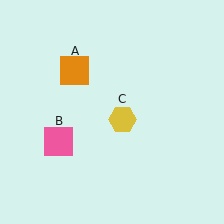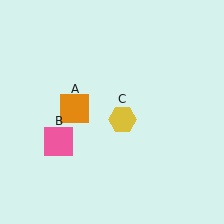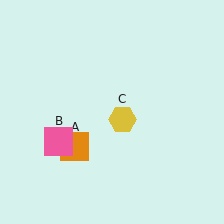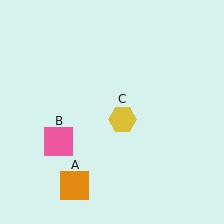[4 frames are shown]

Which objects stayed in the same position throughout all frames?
Pink square (object B) and yellow hexagon (object C) remained stationary.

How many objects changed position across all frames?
1 object changed position: orange square (object A).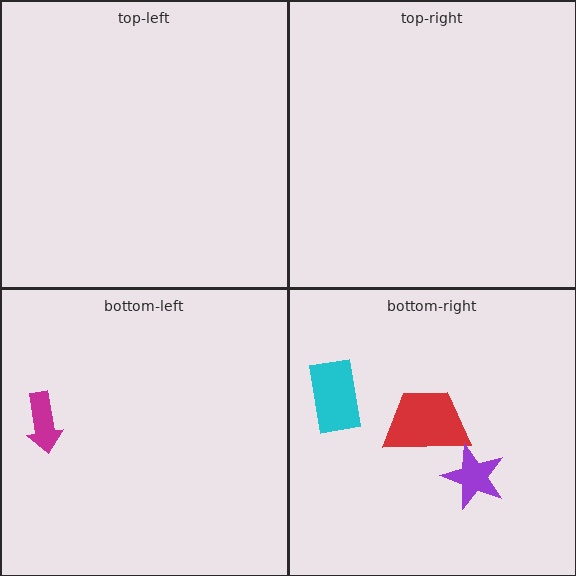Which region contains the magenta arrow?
The bottom-left region.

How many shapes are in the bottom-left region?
1.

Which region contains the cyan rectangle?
The bottom-right region.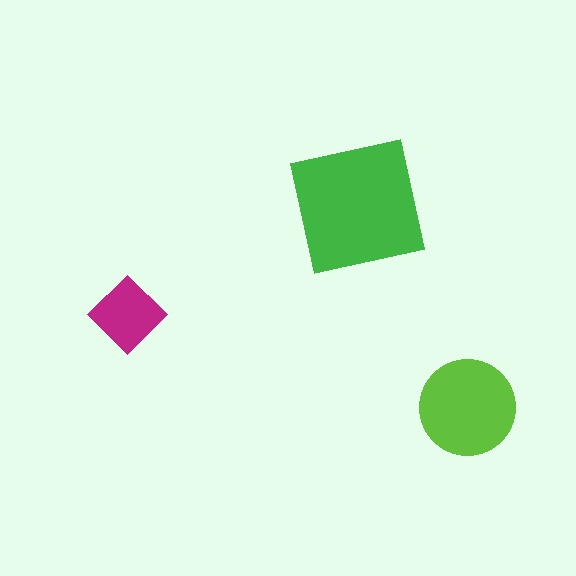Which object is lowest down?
The lime circle is bottommost.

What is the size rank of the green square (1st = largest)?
1st.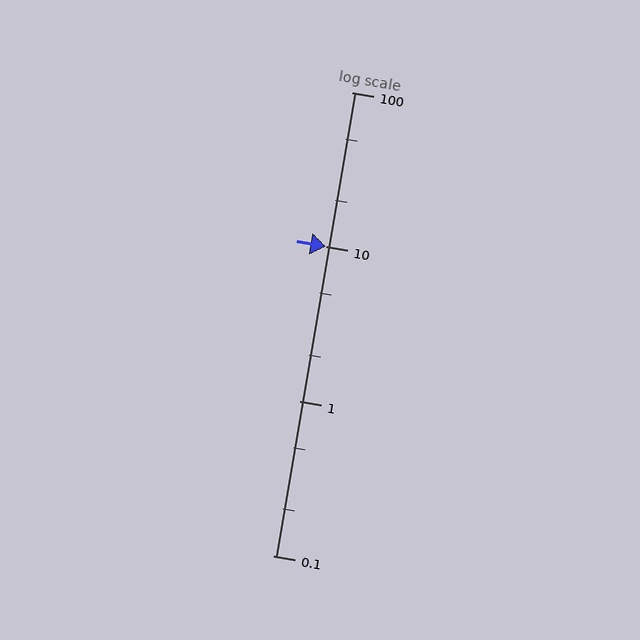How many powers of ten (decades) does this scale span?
The scale spans 3 decades, from 0.1 to 100.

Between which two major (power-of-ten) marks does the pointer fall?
The pointer is between 10 and 100.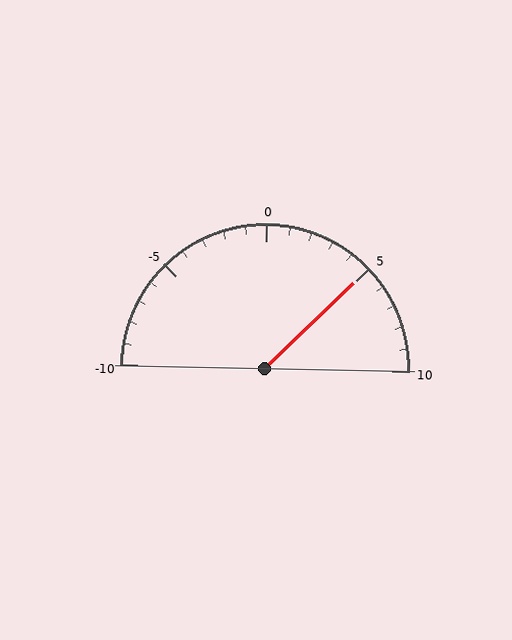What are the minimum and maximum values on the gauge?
The gauge ranges from -10 to 10.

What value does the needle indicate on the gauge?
The needle indicates approximately 5.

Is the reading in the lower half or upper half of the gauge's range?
The reading is in the upper half of the range (-10 to 10).